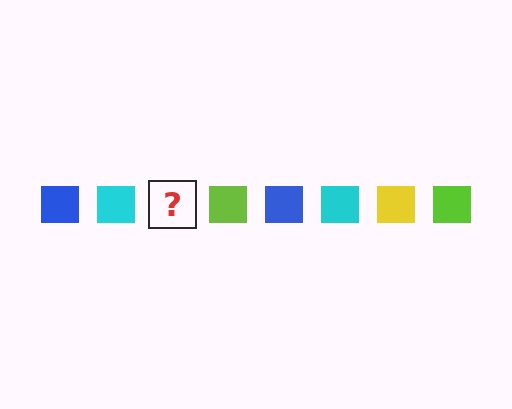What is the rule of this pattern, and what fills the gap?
The rule is that the pattern cycles through blue, cyan, yellow, lime squares. The gap should be filled with a yellow square.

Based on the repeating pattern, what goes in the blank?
The blank should be a yellow square.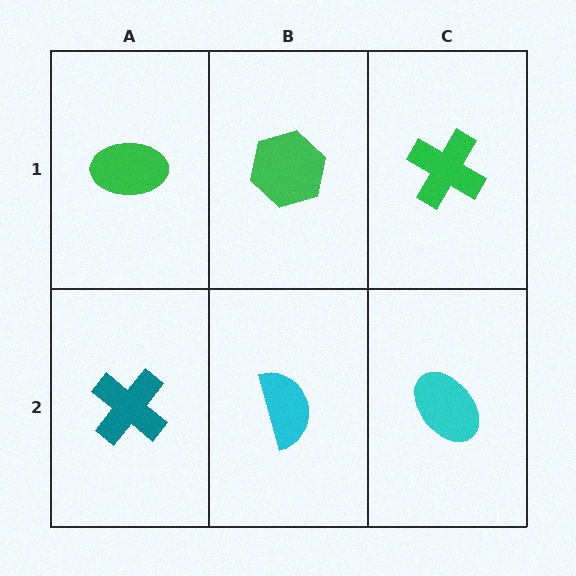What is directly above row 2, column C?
A green cross.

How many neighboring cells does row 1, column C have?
2.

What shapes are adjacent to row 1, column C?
A cyan ellipse (row 2, column C), a green hexagon (row 1, column B).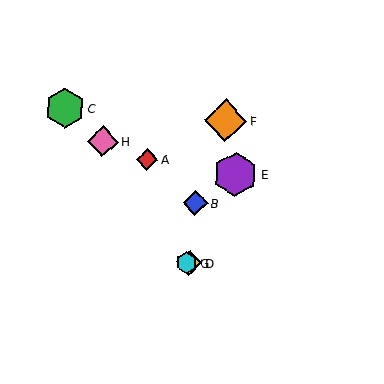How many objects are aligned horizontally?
2 objects (D, G) are aligned horizontally.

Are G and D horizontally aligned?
Yes, both are at y≈263.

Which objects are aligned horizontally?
Objects D, G are aligned horizontally.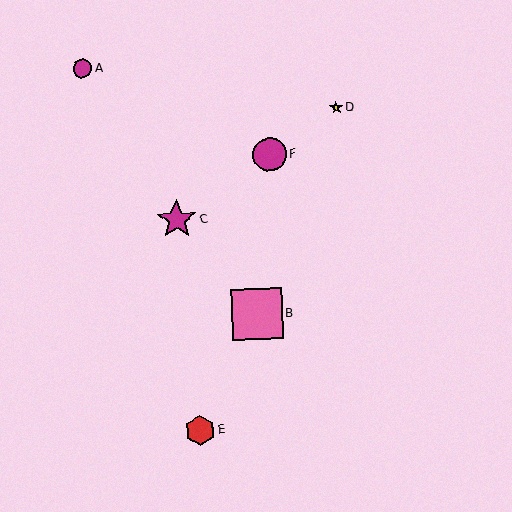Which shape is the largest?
The pink square (labeled B) is the largest.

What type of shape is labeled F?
Shape F is a magenta circle.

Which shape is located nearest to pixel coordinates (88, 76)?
The magenta circle (labeled A) at (83, 68) is nearest to that location.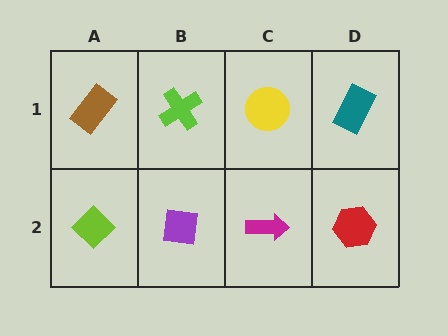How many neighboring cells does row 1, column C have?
3.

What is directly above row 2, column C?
A yellow circle.